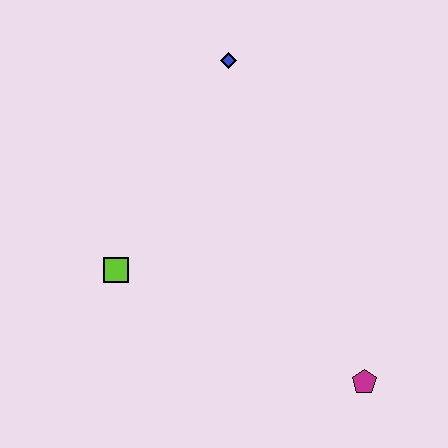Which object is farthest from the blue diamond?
The magenta pentagon is farthest from the blue diamond.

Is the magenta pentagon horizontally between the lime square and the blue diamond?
No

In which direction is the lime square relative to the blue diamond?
The lime square is below the blue diamond.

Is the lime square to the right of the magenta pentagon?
No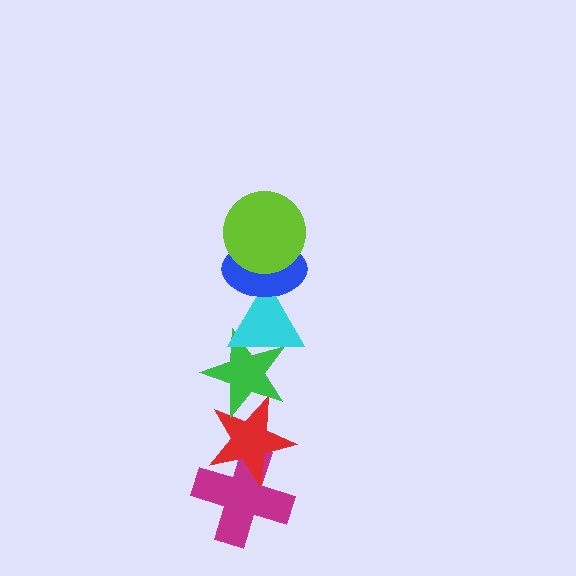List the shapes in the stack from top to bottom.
From top to bottom: the lime circle, the blue ellipse, the cyan triangle, the green star, the red star, the magenta cross.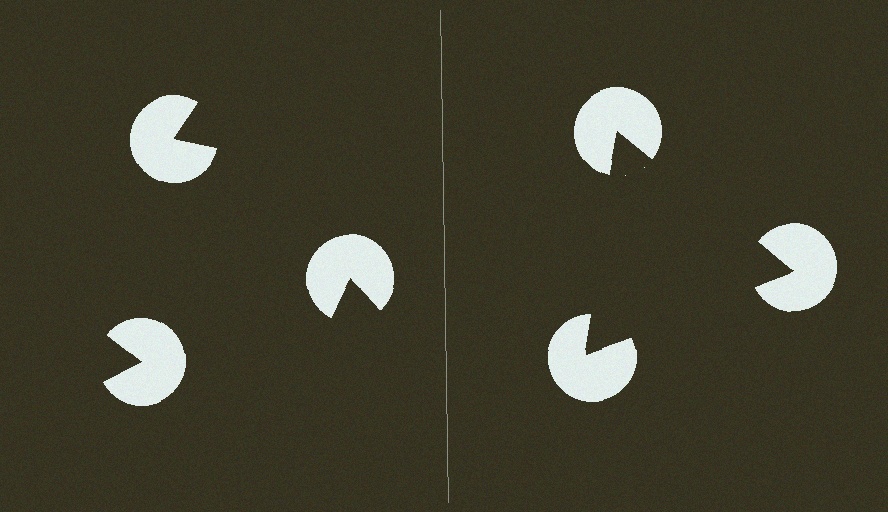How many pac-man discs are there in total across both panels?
6 — 3 on each side.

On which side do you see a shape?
An illusory triangle appears on the right side. On the left side the wedge cuts are rotated, so no coherent shape forms.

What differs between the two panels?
The pac-man discs are positioned identically on both sides; only the wedge orientations differ. On the right they align to a triangle; on the left they are misaligned.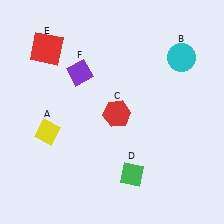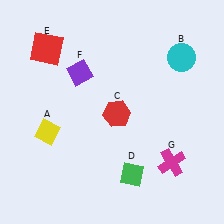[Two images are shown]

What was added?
A magenta cross (G) was added in Image 2.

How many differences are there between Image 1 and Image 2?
There is 1 difference between the two images.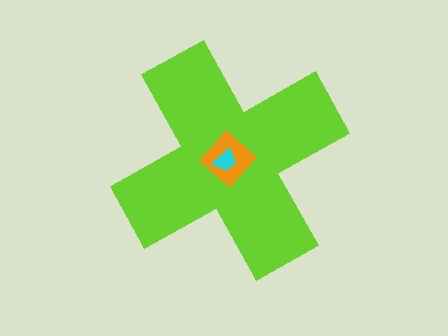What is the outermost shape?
The lime cross.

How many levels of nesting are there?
3.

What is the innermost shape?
The cyan trapezoid.